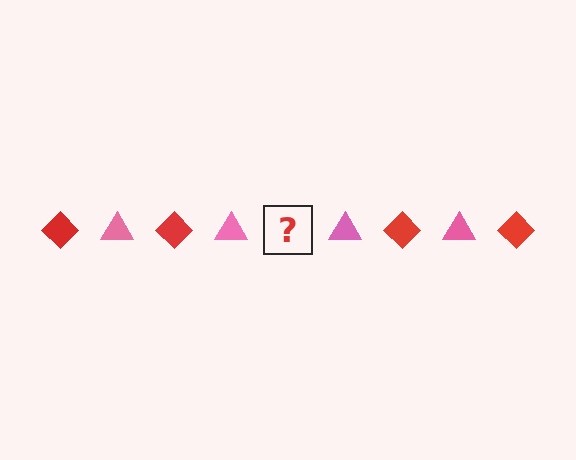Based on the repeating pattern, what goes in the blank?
The blank should be a red diamond.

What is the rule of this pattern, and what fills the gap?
The rule is that the pattern alternates between red diamond and pink triangle. The gap should be filled with a red diamond.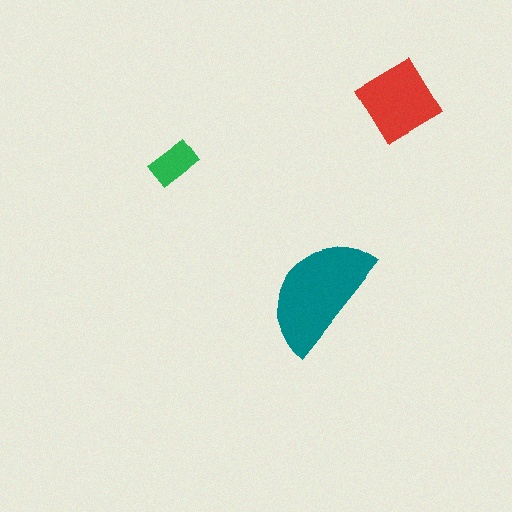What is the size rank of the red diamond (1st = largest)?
2nd.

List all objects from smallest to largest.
The green rectangle, the red diamond, the teal semicircle.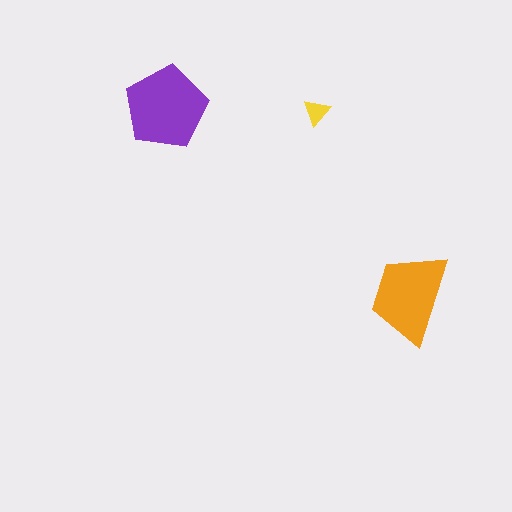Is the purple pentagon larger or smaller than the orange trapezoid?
Larger.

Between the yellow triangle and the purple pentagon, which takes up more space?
The purple pentagon.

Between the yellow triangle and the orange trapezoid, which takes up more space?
The orange trapezoid.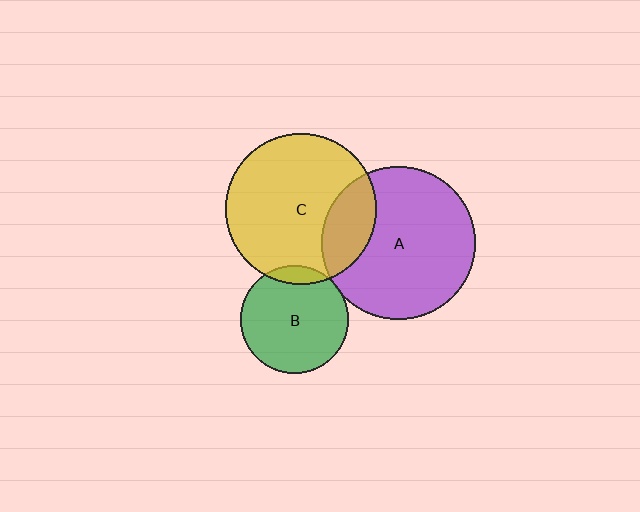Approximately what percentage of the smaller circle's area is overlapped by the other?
Approximately 5%.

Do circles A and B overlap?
Yes.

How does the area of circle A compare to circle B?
Approximately 2.0 times.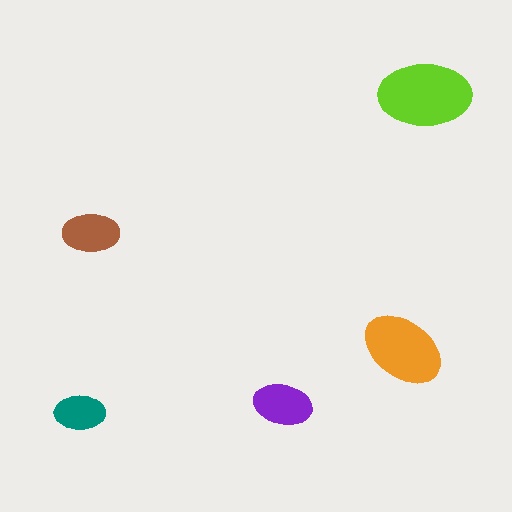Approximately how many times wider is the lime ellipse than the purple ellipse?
About 1.5 times wider.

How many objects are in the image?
There are 5 objects in the image.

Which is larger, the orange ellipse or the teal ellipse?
The orange one.